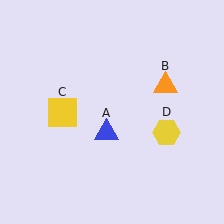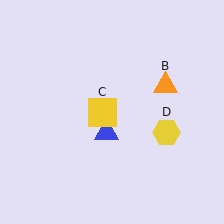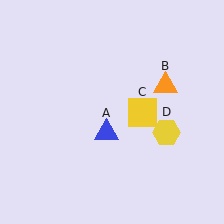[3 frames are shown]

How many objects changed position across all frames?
1 object changed position: yellow square (object C).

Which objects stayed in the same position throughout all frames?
Blue triangle (object A) and orange triangle (object B) and yellow hexagon (object D) remained stationary.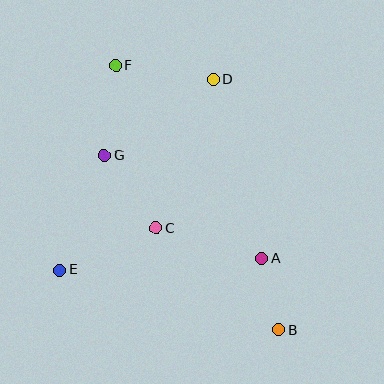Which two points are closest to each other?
Points A and B are closest to each other.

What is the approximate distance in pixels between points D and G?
The distance between D and G is approximately 133 pixels.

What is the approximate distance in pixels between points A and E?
The distance between A and E is approximately 202 pixels.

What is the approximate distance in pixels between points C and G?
The distance between C and G is approximately 89 pixels.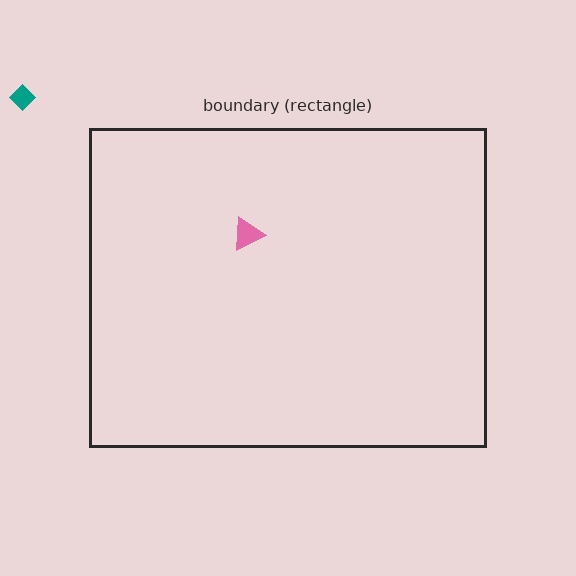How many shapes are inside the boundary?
1 inside, 1 outside.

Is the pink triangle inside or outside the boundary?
Inside.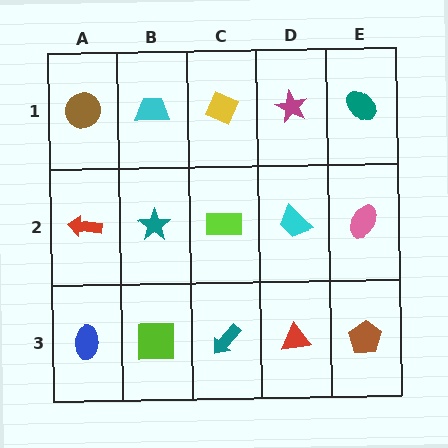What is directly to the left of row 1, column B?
A brown circle.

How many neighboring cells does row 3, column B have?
3.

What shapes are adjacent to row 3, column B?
A teal star (row 2, column B), a blue ellipse (row 3, column A), a teal arrow (row 3, column C).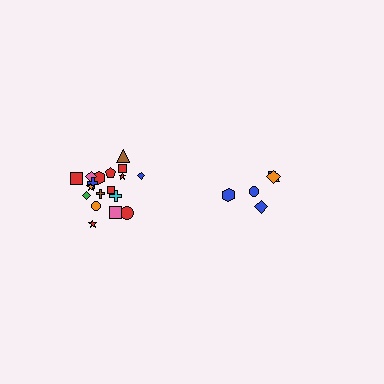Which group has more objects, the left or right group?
The left group.